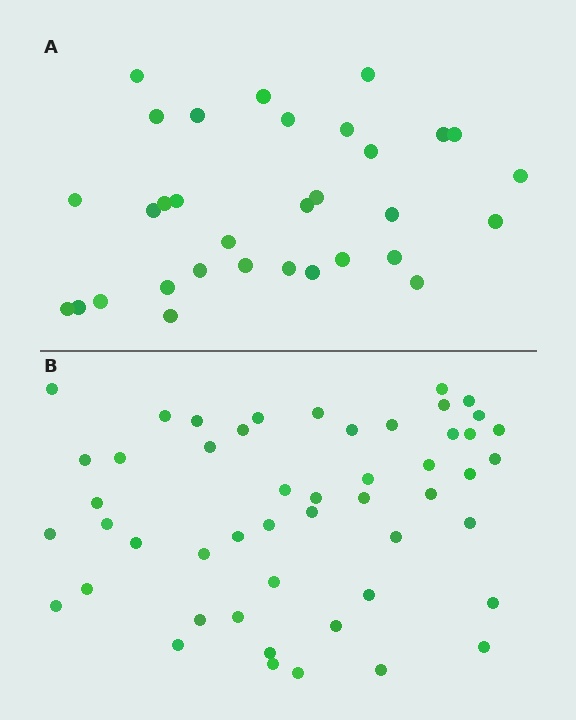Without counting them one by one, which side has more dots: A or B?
Region B (the bottom region) has more dots.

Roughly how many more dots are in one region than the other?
Region B has approximately 20 more dots than region A.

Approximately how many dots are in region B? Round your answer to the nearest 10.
About 50 dots.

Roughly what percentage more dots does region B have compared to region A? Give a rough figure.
About 55% more.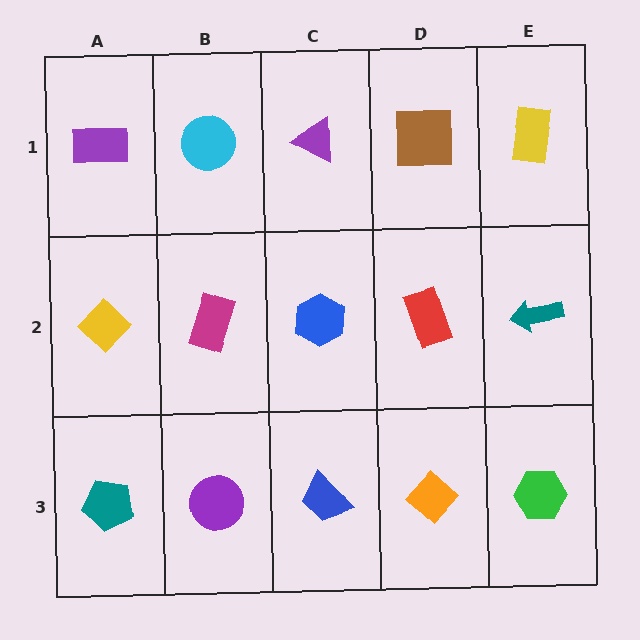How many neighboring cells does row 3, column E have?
2.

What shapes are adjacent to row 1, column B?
A magenta rectangle (row 2, column B), a purple rectangle (row 1, column A), a purple triangle (row 1, column C).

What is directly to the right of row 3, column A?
A purple circle.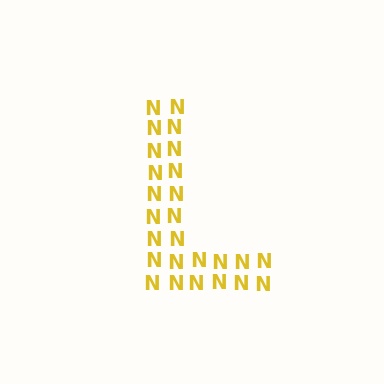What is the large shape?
The large shape is the letter L.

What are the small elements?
The small elements are letter N's.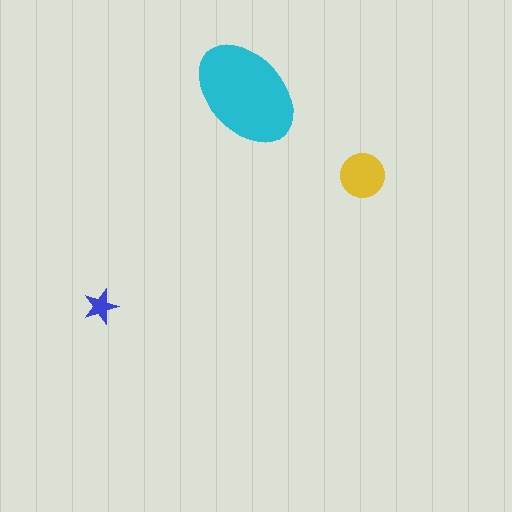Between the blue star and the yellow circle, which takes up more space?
The yellow circle.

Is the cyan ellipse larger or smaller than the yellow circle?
Larger.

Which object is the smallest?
The blue star.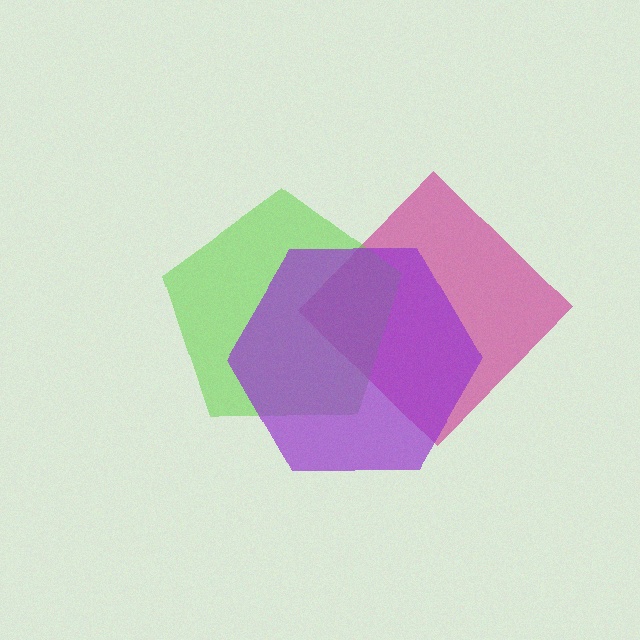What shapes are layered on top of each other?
The layered shapes are: a magenta diamond, a lime pentagon, a purple hexagon.